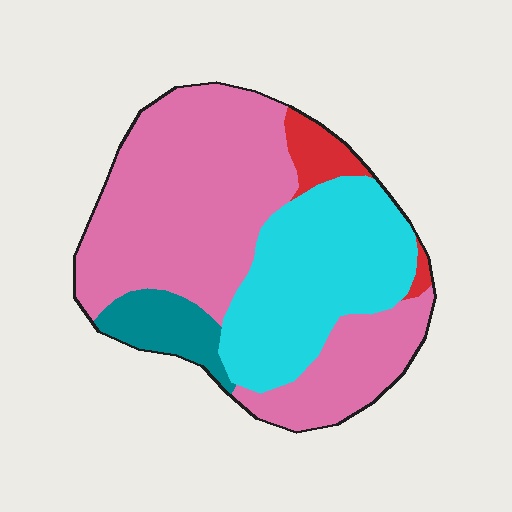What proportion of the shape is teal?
Teal covers 8% of the shape.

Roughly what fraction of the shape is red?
Red covers roughly 5% of the shape.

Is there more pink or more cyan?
Pink.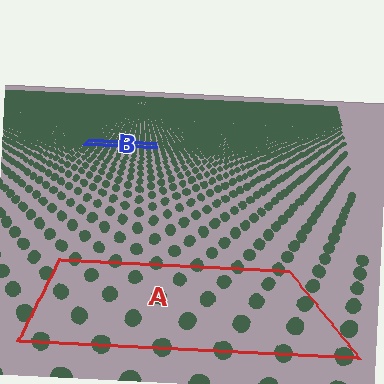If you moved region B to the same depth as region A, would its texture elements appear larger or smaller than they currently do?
They would appear larger. At a closer depth, the same texture elements are projected at a bigger on-screen size.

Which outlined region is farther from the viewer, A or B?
Region B is farther from the viewer — the texture elements inside it appear smaller and more densely packed.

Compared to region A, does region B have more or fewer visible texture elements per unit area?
Region B has more texture elements per unit area — they are packed more densely because it is farther away.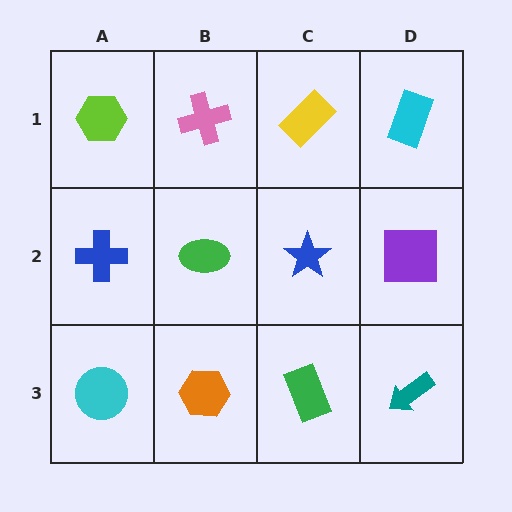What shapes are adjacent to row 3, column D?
A purple square (row 2, column D), a green rectangle (row 3, column C).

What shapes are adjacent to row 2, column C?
A yellow rectangle (row 1, column C), a green rectangle (row 3, column C), a green ellipse (row 2, column B), a purple square (row 2, column D).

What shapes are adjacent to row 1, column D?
A purple square (row 2, column D), a yellow rectangle (row 1, column C).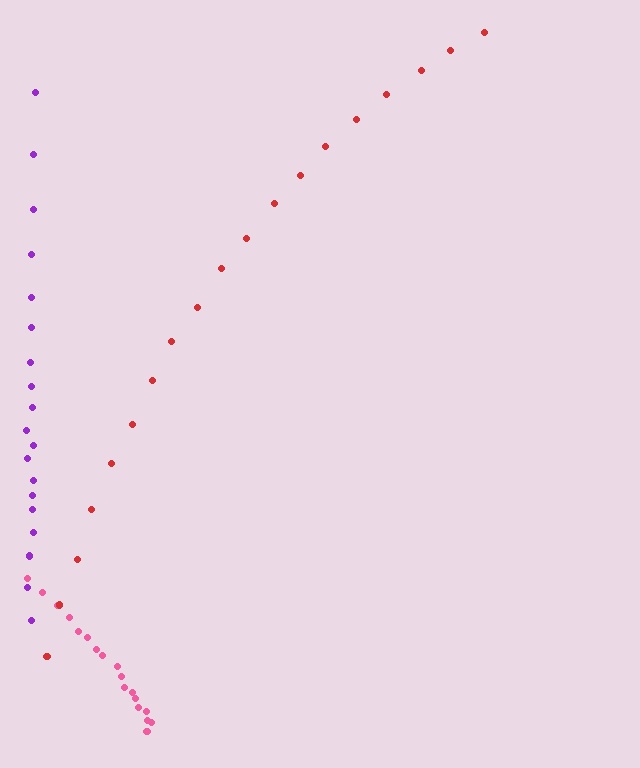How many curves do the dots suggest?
There are 3 distinct paths.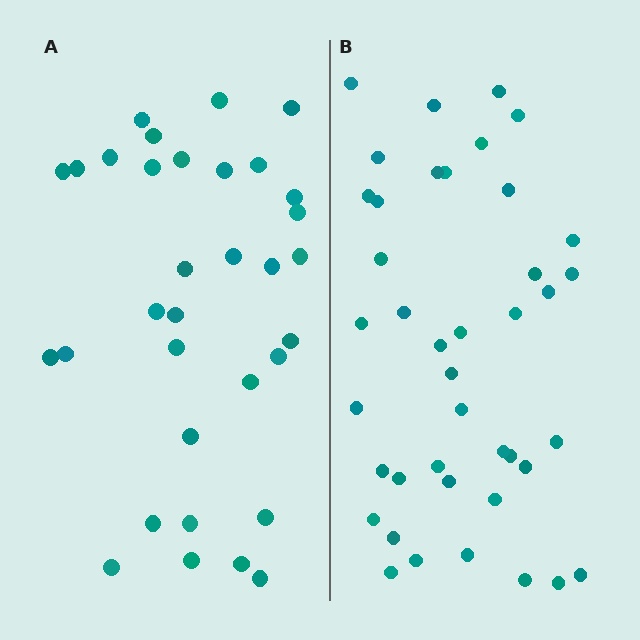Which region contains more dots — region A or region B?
Region B (the right region) has more dots.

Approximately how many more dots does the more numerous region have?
Region B has roughly 8 or so more dots than region A.